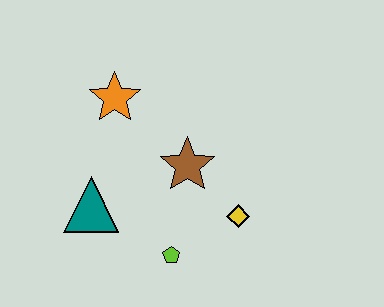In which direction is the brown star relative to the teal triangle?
The brown star is to the right of the teal triangle.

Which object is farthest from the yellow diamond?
The orange star is farthest from the yellow diamond.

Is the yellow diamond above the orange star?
No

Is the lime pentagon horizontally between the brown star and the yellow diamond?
No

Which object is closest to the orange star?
The brown star is closest to the orange star.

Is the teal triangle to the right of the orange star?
No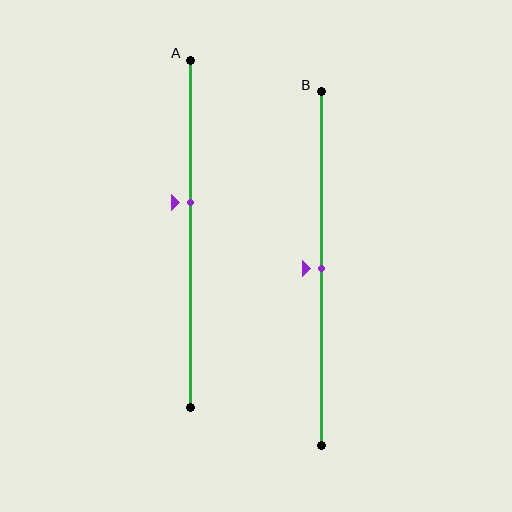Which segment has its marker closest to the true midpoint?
Segment B has its marker closest to the true midpoint.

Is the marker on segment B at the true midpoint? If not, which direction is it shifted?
Yes, the marker on segment B is at the true midpoint.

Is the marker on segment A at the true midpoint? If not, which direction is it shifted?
No, the marker on segment A is shifted upward by about 9% of the segment length.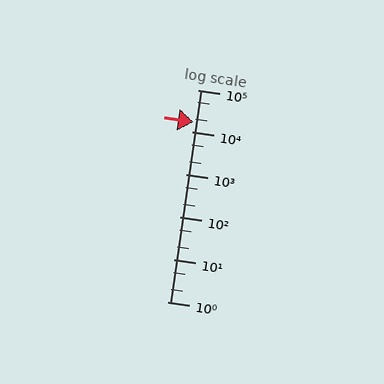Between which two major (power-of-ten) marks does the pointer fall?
The pointer is between 10000 and 100000.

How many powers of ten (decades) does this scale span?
The scale spans 5 decades, from 1 to 100000.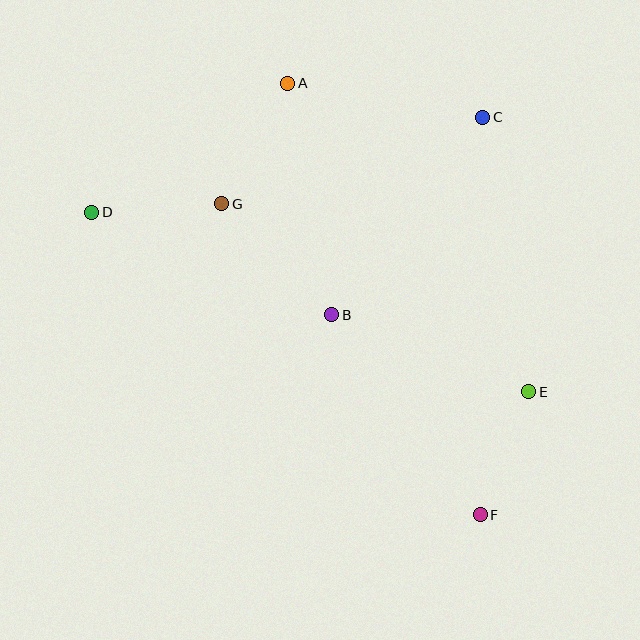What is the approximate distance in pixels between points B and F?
The distance between B and F is approximately 249 pixels.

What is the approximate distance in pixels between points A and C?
The distance between A and C is approximately 198 pixels.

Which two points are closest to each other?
Points D and G are closest to each other.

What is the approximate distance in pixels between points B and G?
The distance between B and G is approximately 156 pixels.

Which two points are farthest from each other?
Points D and F are farthest from each other.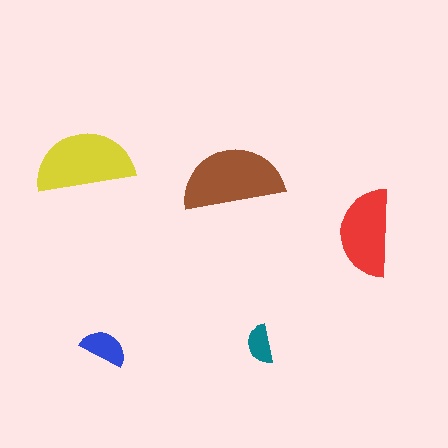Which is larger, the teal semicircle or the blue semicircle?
The blue one.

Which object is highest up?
The yellow semicircle is topmost.